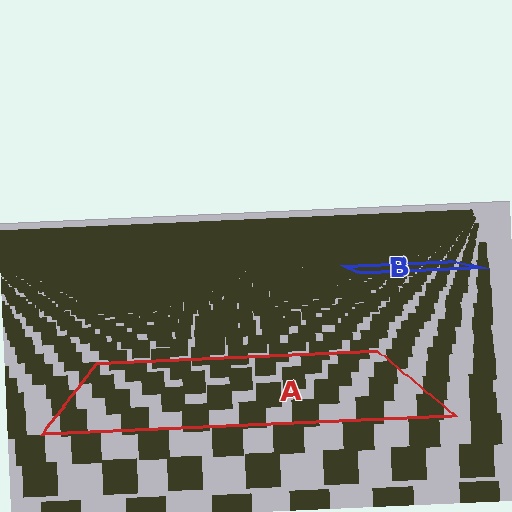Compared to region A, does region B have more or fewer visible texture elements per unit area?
Region B has more texture elements per unit area — they are packed more densely because it is farther away.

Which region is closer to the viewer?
Region A is closer. The texture elements there are larger and more spread out.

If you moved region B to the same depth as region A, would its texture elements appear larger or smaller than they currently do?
They would appear larger. At a closer depth, the same texture elements are projected at a bigger on-screen size.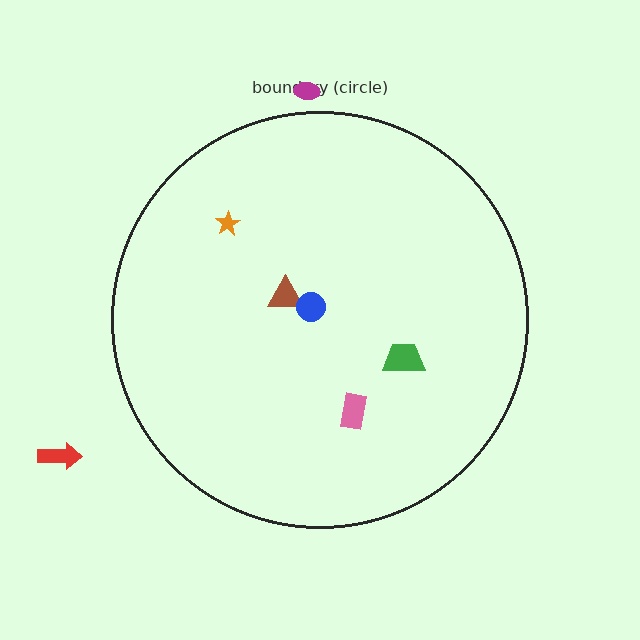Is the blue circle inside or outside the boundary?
Inside.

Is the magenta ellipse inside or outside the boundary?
Outside.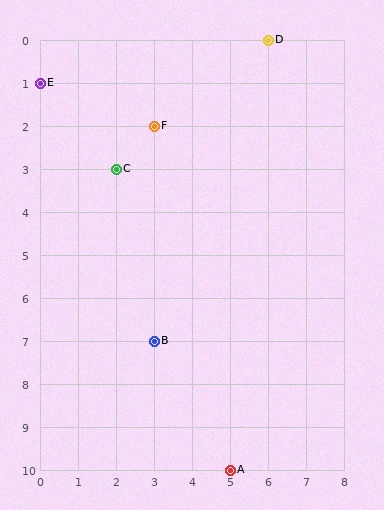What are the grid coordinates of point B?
Point B is at grid coordinates (3, 7).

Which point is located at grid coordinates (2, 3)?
Point C is at (2, 3).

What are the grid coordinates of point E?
Point E is at grid coordinates (0, 1).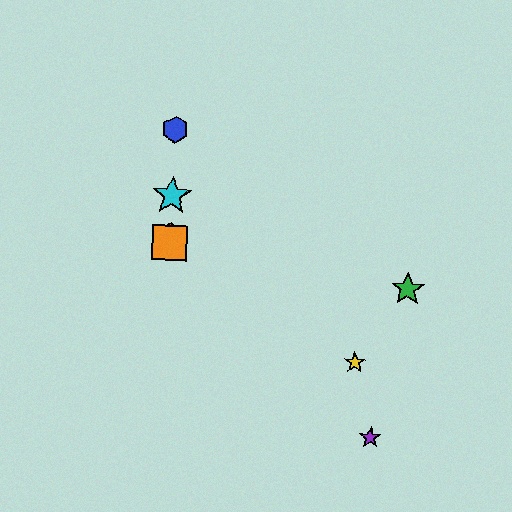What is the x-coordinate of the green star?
The green star is at x≈408.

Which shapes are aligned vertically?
The red hexagon, the blue hexagon, the orange square, the cyan star are aligned vertically.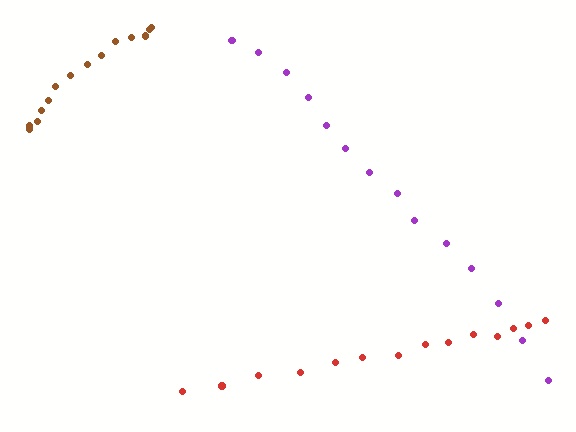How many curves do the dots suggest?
There are 3 distinct paths.